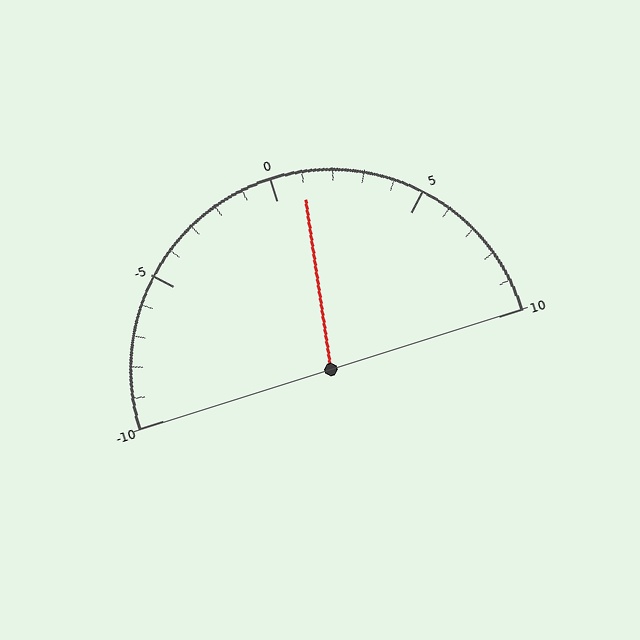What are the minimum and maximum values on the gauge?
The gauge ranges from -10 to 10.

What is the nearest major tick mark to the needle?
The nearest major tick mark is 0.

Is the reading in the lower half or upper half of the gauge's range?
The reading is in the upper half of the range (-10 to 10).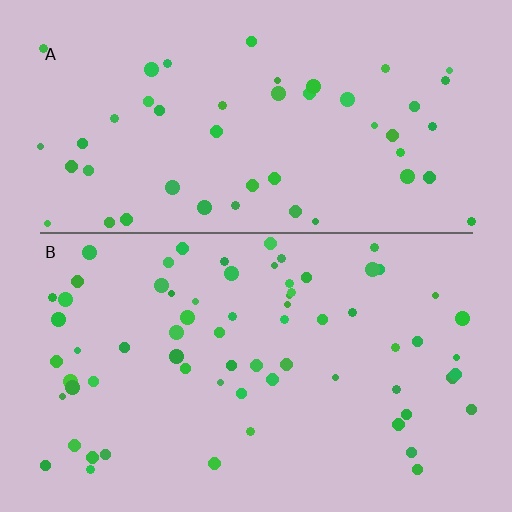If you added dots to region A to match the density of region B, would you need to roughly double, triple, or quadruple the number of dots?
Approximately double.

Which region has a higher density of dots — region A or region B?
B (the bottom).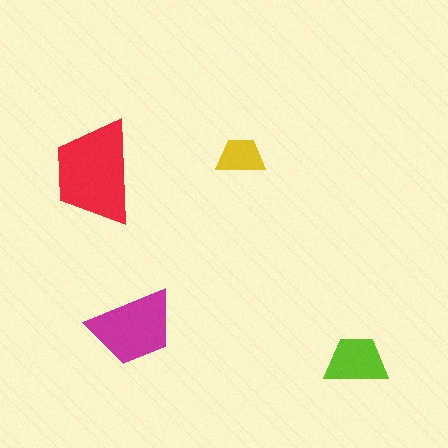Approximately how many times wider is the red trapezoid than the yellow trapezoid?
About 2 times wider.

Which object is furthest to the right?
The lime trapezoid is rightmost.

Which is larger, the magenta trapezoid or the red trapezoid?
The red one.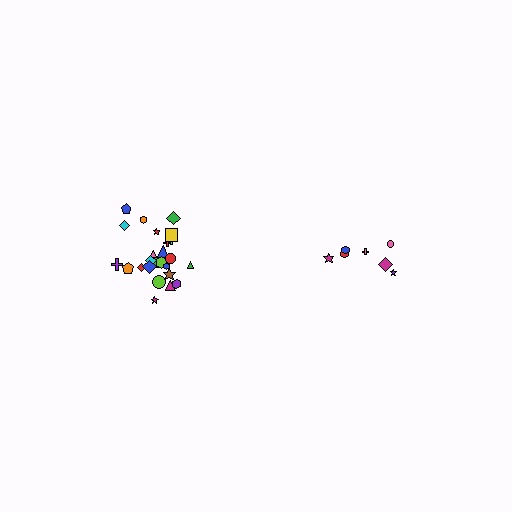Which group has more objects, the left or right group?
The left group.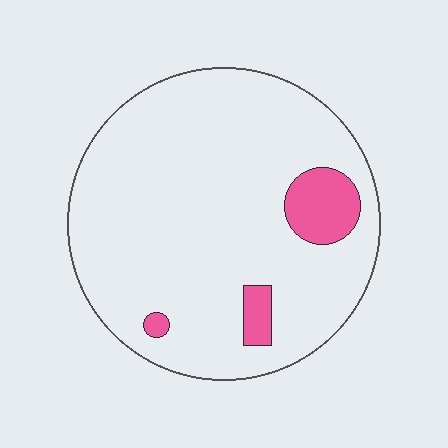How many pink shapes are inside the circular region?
3.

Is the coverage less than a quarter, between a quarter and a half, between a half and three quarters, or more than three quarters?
Less than a quarter.